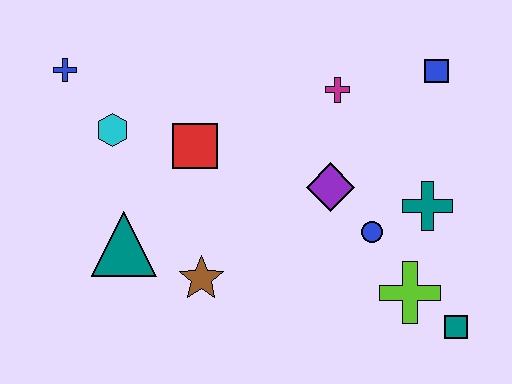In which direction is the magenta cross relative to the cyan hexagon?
The magenta cross is to the right of the cyan hexagon.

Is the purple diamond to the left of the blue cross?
No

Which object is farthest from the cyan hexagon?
The teal square is farthest from the cyan hexagon.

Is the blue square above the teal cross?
Yes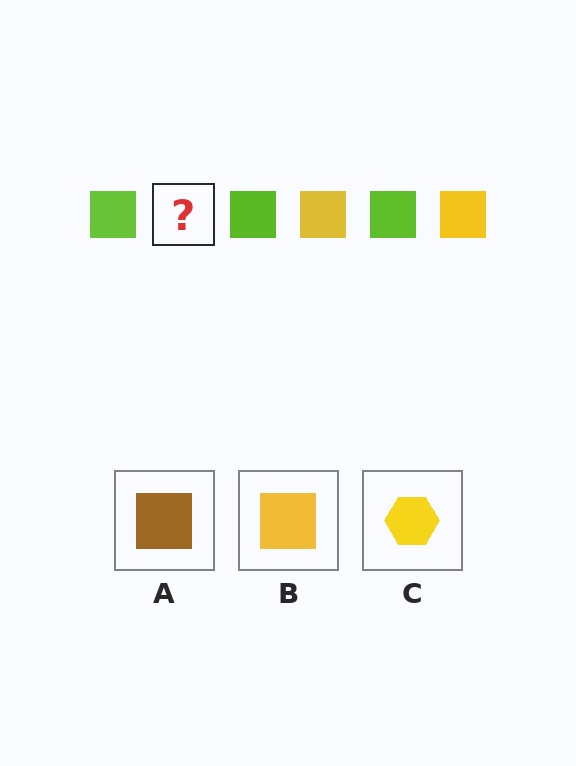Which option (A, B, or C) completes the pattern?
B.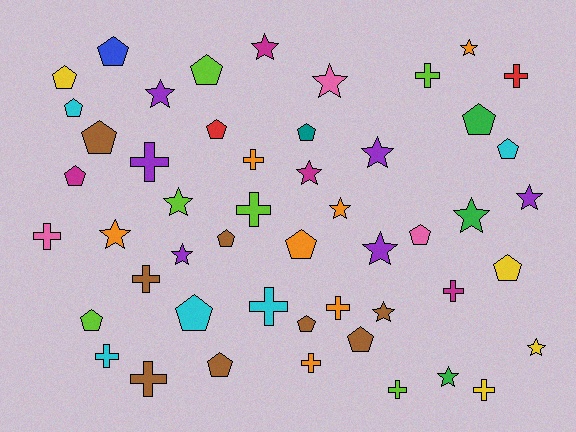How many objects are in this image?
There are 50 objects.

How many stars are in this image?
There are 16 stars.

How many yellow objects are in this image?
There are 4 yellow objects.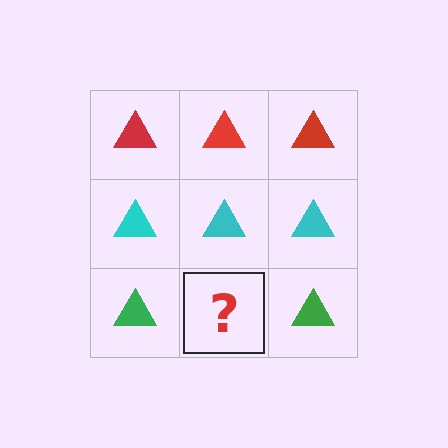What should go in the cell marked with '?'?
The missing cell should contain a green triangle.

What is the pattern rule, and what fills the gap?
The rule is that each row has a consistent color. The gap should be filled with a green triangle.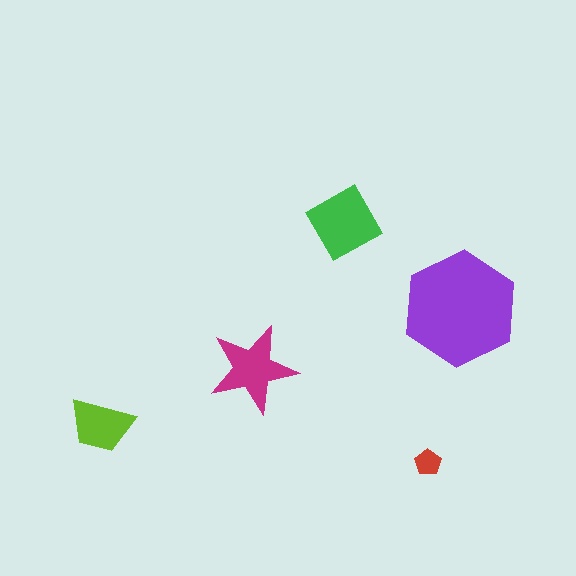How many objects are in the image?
There are 5 objects in the image.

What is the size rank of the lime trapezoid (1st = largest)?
4th.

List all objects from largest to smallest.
The purple hexagon, the green square, the magenta star, the lime trapezoid, the red pentagon.